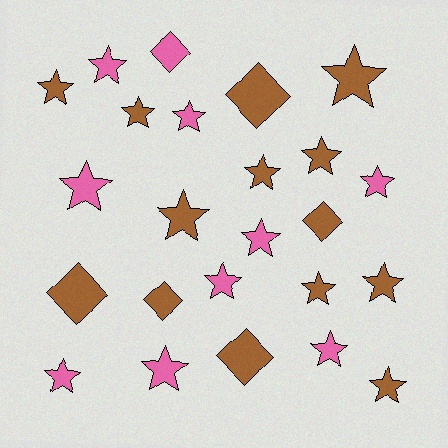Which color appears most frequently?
Brown, with 14 objects.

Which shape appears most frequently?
Star, with 18 objects.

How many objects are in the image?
There are 24 objects.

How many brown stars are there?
There are 9 brown stars.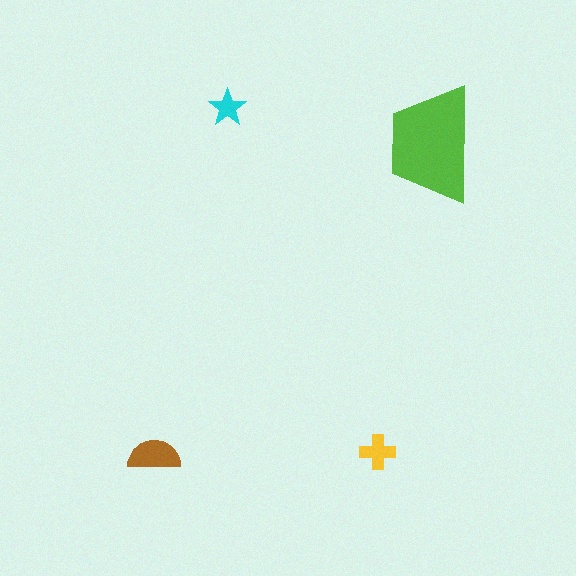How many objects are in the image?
There are 4 objects in the image.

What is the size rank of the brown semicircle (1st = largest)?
2nd.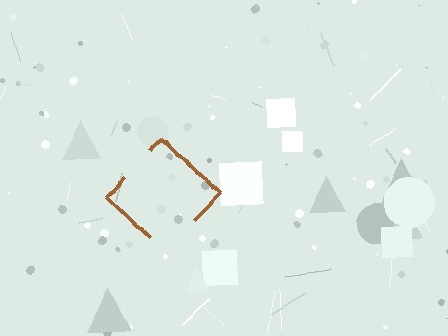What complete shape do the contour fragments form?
The contour fragments form a diamond.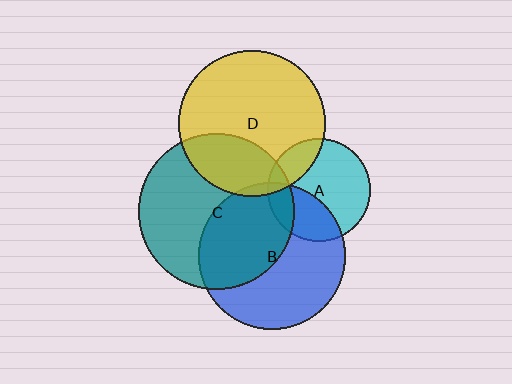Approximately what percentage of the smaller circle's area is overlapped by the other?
Approximately 45%.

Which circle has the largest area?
Circle C (teal).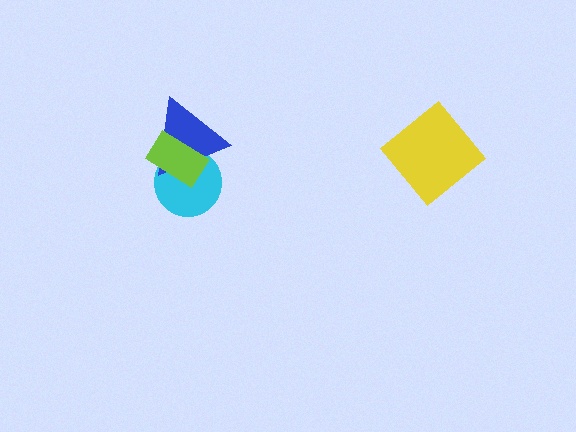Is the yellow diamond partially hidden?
No, no other shape covers it.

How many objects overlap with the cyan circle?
2 objects overlap with the cyan circle.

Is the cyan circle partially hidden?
Yes, it is partially covered by another shape.